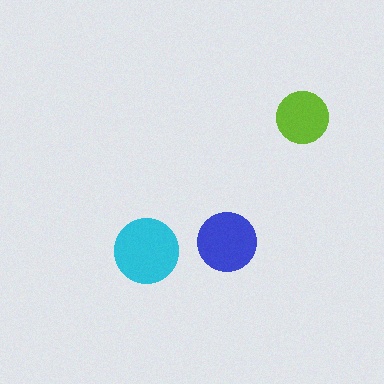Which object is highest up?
The lime circle is topmost.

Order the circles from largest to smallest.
the cyan one, the blue one, the lime one.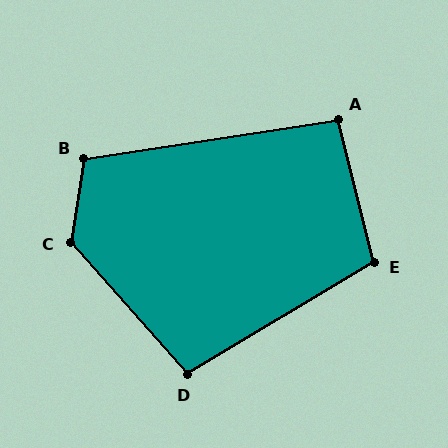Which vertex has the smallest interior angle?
A, at approximately 95 degrees.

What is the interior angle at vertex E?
Approximately 107 degrees (obtuse).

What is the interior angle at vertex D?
Approximately 101 degrees (obtuse).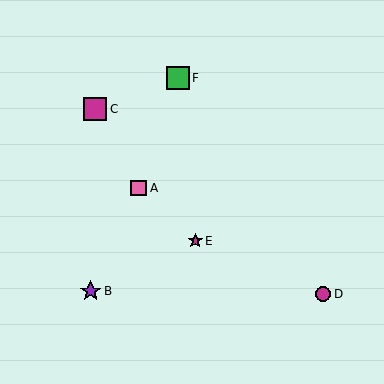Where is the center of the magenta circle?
The center of the magenta circle is at (323, 294).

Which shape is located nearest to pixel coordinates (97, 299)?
The purple star (labeled B) at (91, 291) is nearest to that location.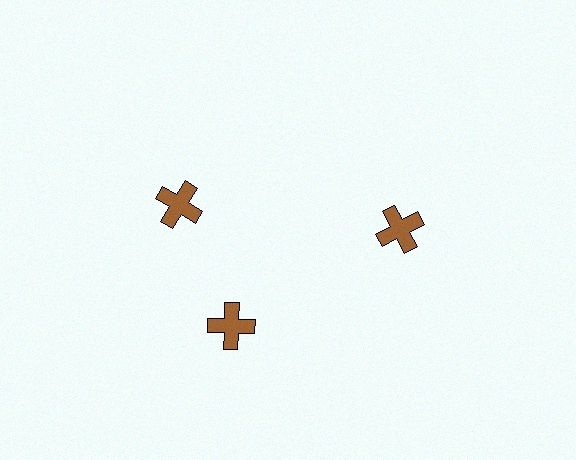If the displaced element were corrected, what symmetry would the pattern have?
It would have 3-fold rotational symmetry — the pattern would map onto itself every 120 degrees.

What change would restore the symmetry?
The symmetry would be restored by rotating it back into even spacing with its neighbors so that all 3 crosses sit at equal angles and equal distance from the center.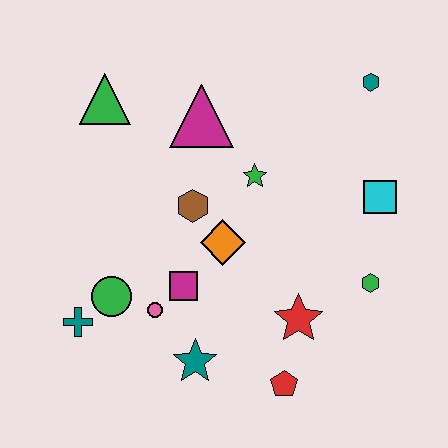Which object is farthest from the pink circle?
The teal hexagon is farthest from the pink circle.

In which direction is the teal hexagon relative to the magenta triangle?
The teal hexagon is to the right of the magenta triangle.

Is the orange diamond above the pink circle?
Yes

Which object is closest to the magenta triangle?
The green star is closest to the magenta triangle.